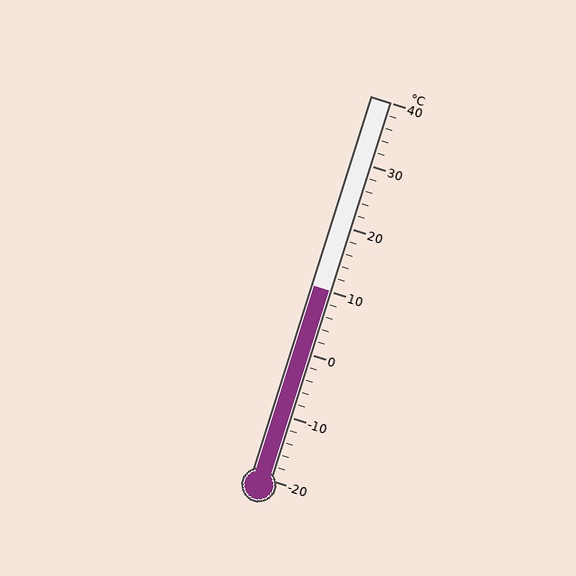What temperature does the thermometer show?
The thermometer shows approximately 10°C.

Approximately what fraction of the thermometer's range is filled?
The thermometer is filled to approximately 50% of its range.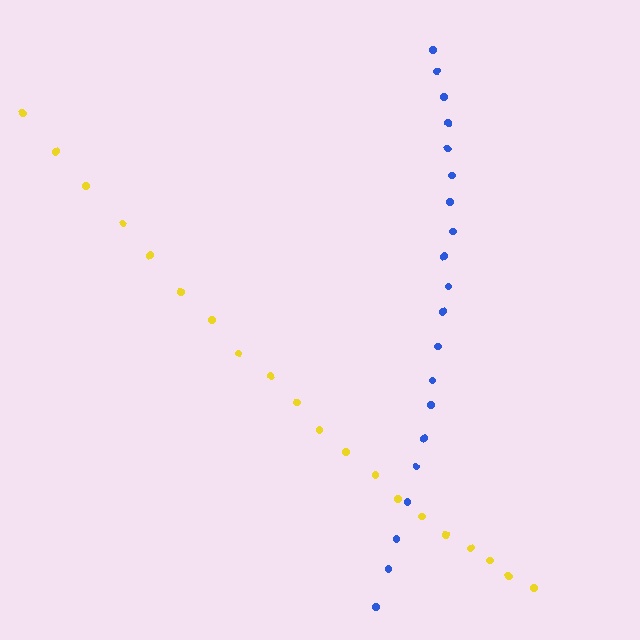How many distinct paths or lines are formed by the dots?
There are 2 distinct paths.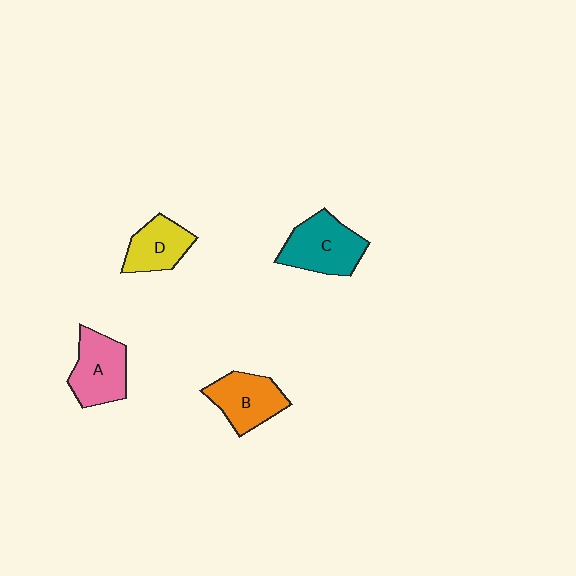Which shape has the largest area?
Shape C (teal).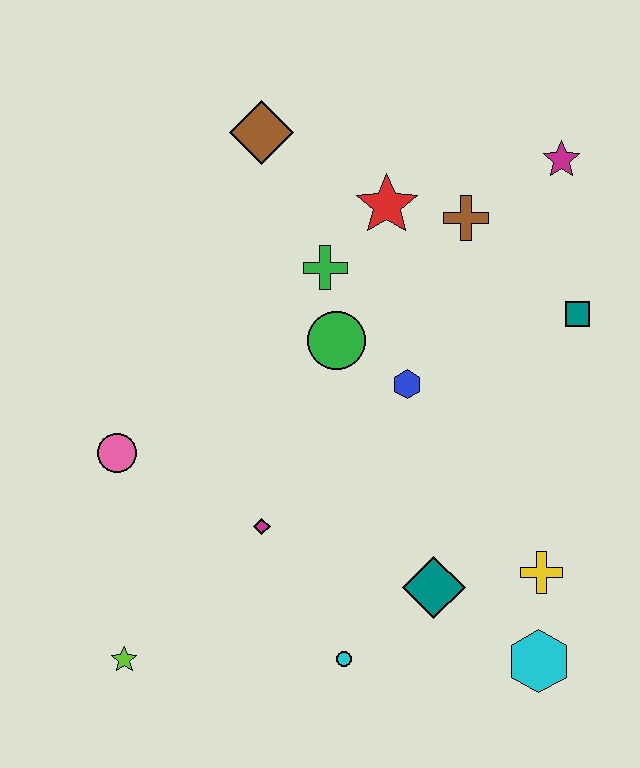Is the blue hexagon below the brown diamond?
Yes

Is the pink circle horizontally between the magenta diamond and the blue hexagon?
No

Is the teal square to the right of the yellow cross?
Yes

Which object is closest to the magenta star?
The brown cross is closest to the magenta star.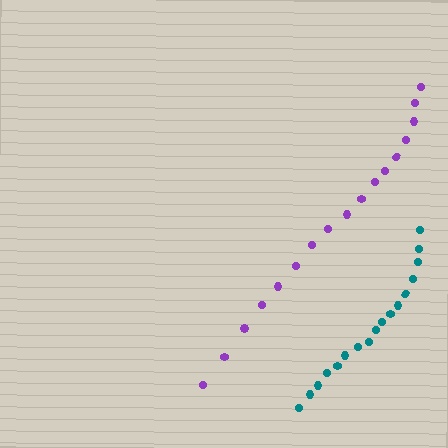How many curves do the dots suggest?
There are 2 distinct paths.